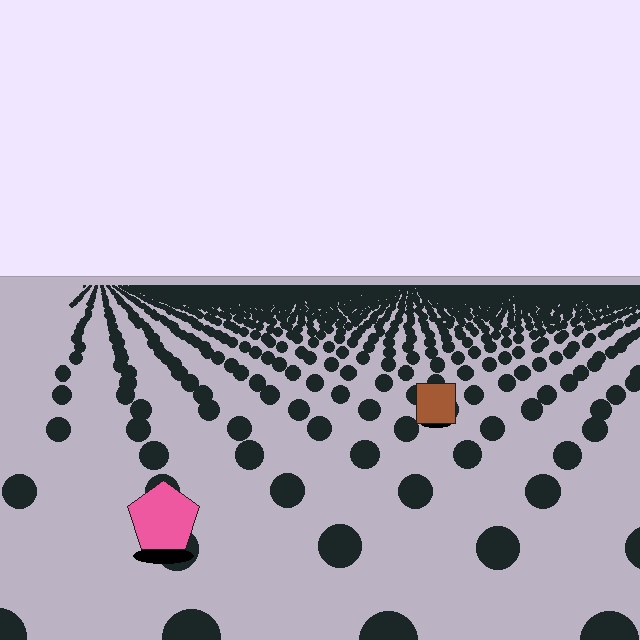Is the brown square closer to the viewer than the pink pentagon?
No. The pink pentagon is closer — you can tell from the texture gradient: the ground texture is coarser near it.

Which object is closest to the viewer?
The pink pentagon is closest. The texture marks near it are larger and more spread out.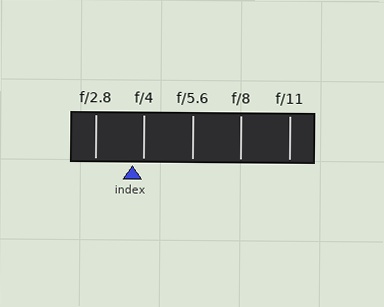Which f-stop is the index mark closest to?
The index mark is closest to f/4.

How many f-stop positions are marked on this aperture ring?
There are 5 f-stop positions marked.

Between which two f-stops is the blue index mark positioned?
The index mark is between f/2.8 and f/4.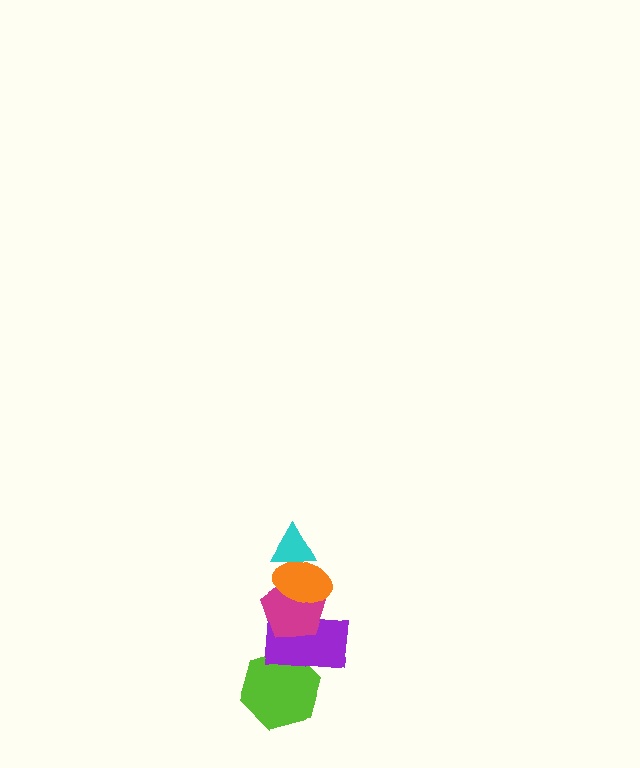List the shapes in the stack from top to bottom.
From top to bottom: the cyan triangle, the orange ellipse, the magenta pentagon, the purple rectangle, the lime hexagon.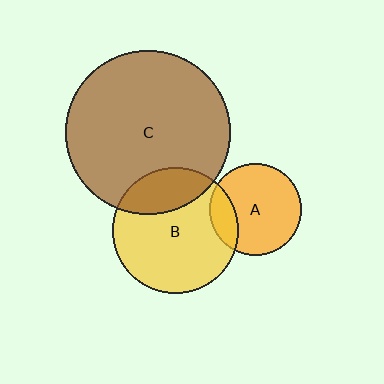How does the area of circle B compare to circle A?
Approximately 1.9 times.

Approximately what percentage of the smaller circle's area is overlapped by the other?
Approximately 25%.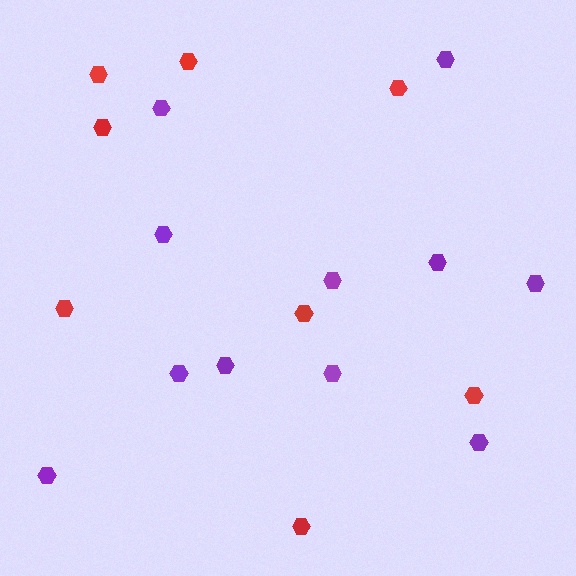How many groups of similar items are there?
There are 2 groups: one group of red hexagons (8) and one group of purple hexagons (11).